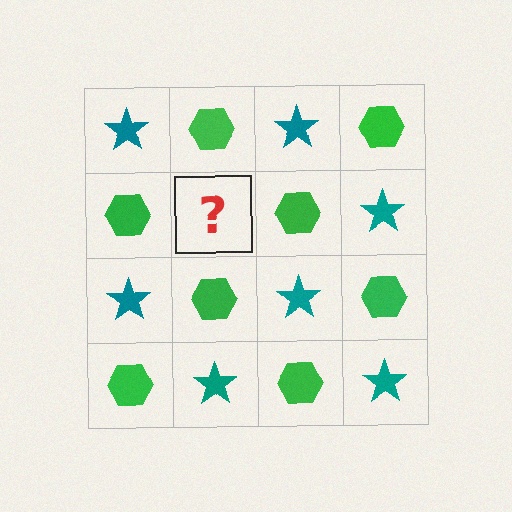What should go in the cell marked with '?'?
The missing cell should contain a teal star.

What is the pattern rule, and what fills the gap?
The rule is that it alternates teal star and green hexagon in a checkerboard pattern. The gap should be filled with a teal star.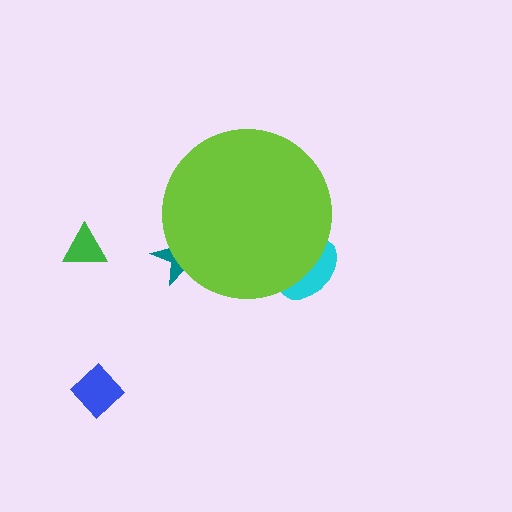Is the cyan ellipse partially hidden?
Yes, the cyan ellipse is partially hidden behind the lime circle.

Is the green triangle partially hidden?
No, the green triangle is fully visible.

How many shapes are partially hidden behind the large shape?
2 shapes are partially hidden.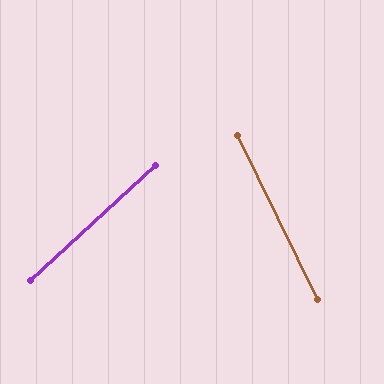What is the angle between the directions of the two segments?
Approximately 73 degrees.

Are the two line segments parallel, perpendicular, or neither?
Neither parallel nor perpendicular — they differ by about 73°.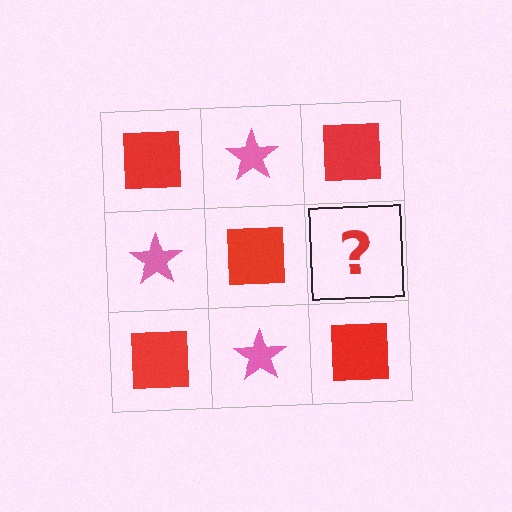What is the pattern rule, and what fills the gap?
The rule is that it alternates red square and pink star in a checkerboard pattern. The gap should be filled with a pink star.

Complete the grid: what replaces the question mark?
The question mark should be replaced with a pink star.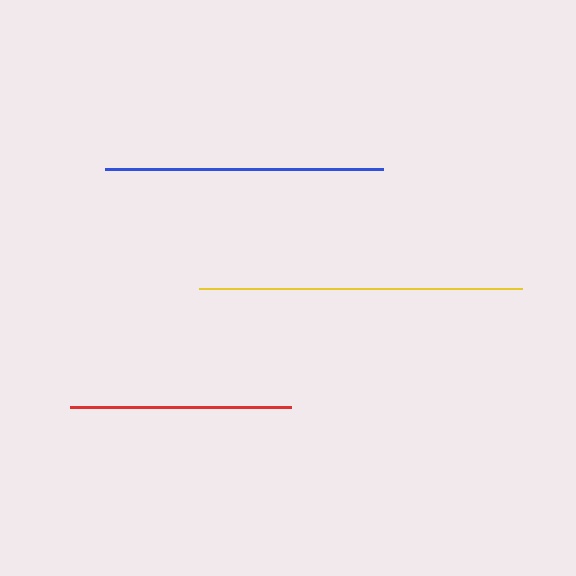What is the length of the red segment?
The red segment is approximately 221 pixels long.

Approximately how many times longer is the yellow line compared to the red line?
The yellow line is approximately 1.5 times the length of the red line.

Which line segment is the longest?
The yellow line is the longest at approximately 323 pixels.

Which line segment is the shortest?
The red line is the shortest at approximately 221 pixels.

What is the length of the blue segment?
The blue segment is approximately 279 pixels long.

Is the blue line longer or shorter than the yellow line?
The yellow line is longer than the blue line.